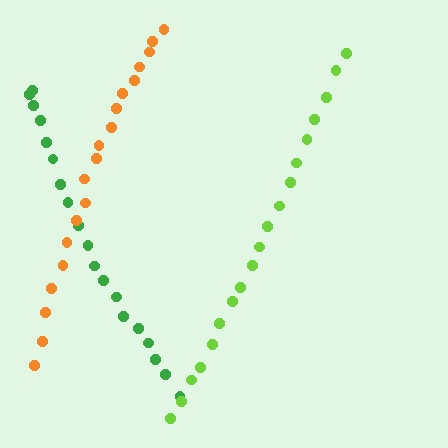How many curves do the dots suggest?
There are 3 distinct paths.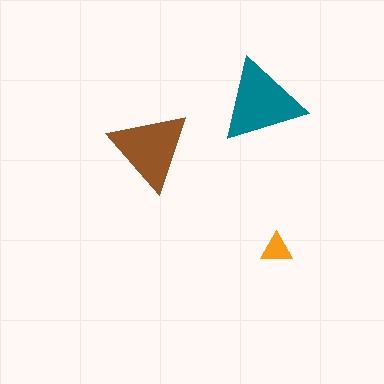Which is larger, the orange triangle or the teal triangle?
The teal one.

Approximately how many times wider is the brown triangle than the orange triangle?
About 2.5 times wider.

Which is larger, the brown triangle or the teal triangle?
The teal one.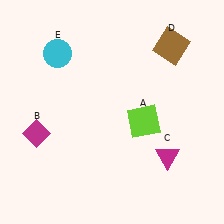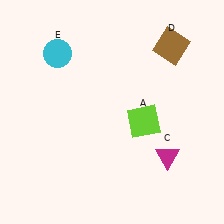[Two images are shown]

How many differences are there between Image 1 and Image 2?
There is 1 difference between the two images.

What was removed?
The magenta diamond (B) was removed in Image 2.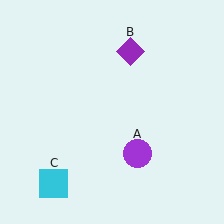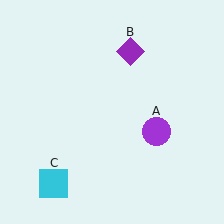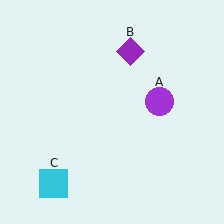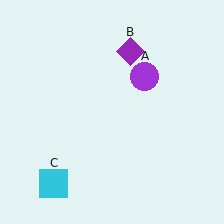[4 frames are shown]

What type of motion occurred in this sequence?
The purple circle (object A) rotated counterclockwise around the center of the scene.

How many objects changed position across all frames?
1 object changed position: purple circle (object A).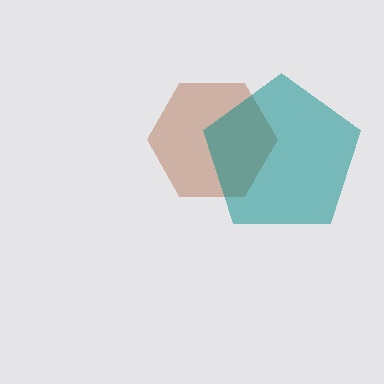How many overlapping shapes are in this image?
There are 2 overlapping shapes in the image.